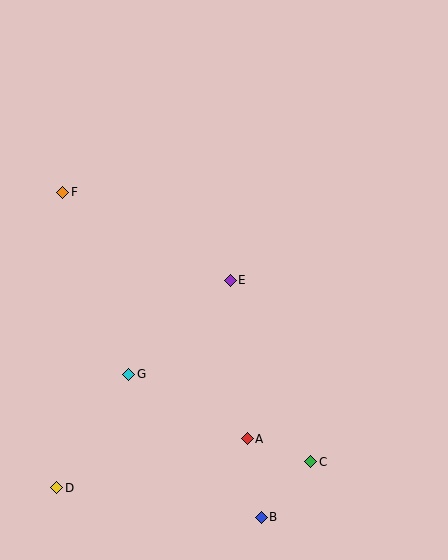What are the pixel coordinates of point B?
Point B is at (261, 517).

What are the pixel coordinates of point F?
Point F is at (63, 192).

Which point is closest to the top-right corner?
Point E is closest to the top-right corner.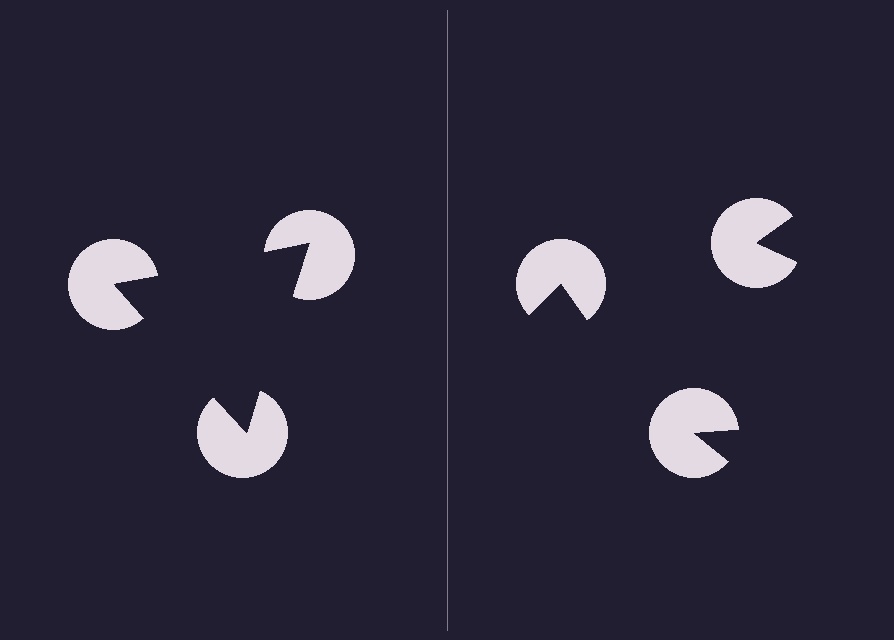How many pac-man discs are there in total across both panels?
6 — 3 on each side.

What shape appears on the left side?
An illusory triangle.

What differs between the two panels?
The pac-man discs are positioned identically on both sides; only the wedge orientations differ. On the left they align to a triangle; on the right they are misaligned.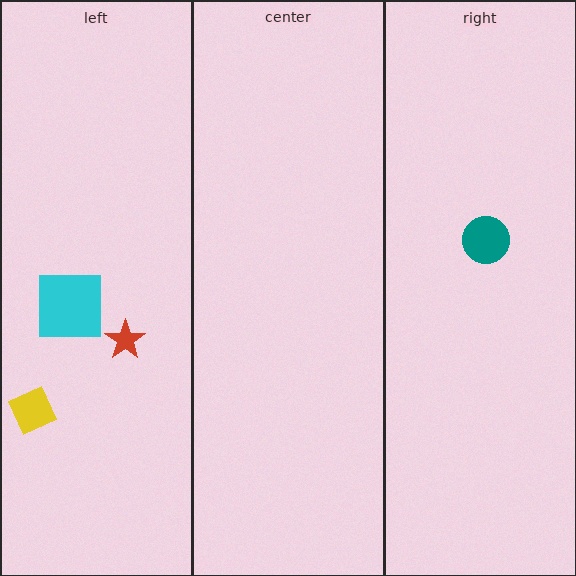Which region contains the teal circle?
The right region.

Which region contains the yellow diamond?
The left region.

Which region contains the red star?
The left region.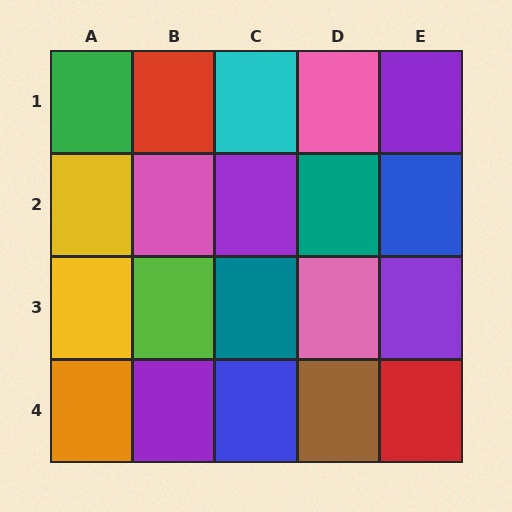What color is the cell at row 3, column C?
Teal.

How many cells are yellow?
2 cells are yellow.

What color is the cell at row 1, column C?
Cyan.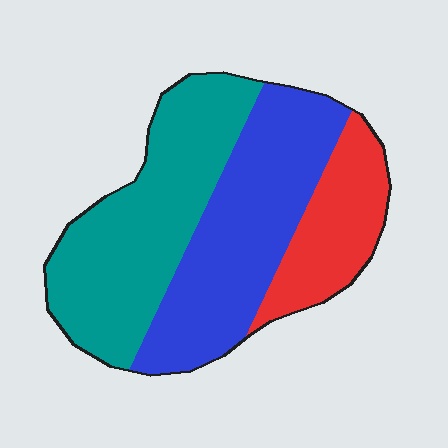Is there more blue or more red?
Blue.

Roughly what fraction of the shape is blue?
Blue takes up between a third and a half of the shape.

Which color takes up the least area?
Red, at roughly 20%.